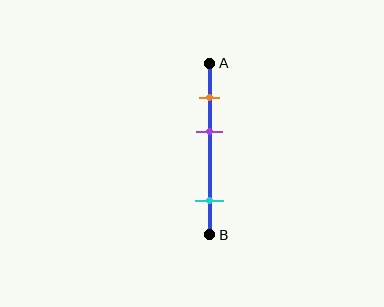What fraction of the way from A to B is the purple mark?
The purple mark is approximately 40% (0.4) of the way from A to B.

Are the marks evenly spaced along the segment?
No, the marks are not evenly spaced.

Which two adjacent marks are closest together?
The orange and purple marks are the closest adjacent pair.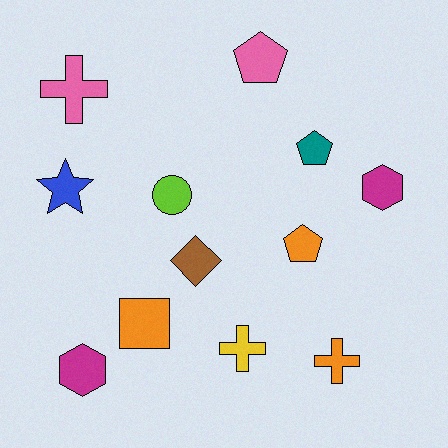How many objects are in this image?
There are 12 objects.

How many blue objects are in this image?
There is 1 blue object.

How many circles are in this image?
There is 1 circle.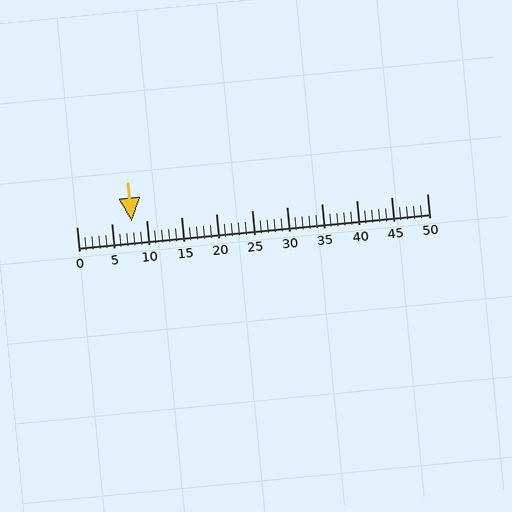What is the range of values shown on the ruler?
The ruler shows values from 0 to 50.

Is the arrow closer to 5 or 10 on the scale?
The arrow is closer to 10.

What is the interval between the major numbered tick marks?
The major tick marks are spaced 5 units apart.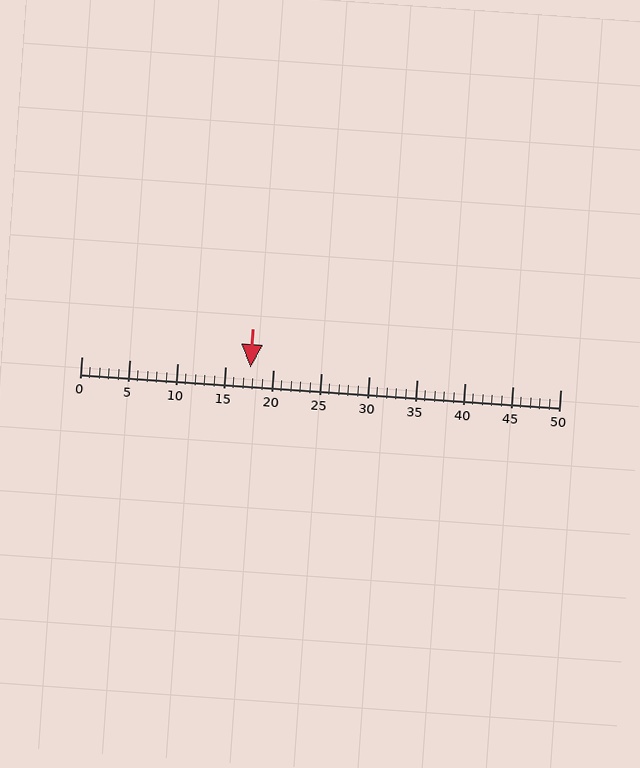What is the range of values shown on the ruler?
The ruler shows values from 0 to 50.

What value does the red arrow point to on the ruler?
The red arrow points to approximately 18.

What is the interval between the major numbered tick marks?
The major tick marks are spaced 5 units apart.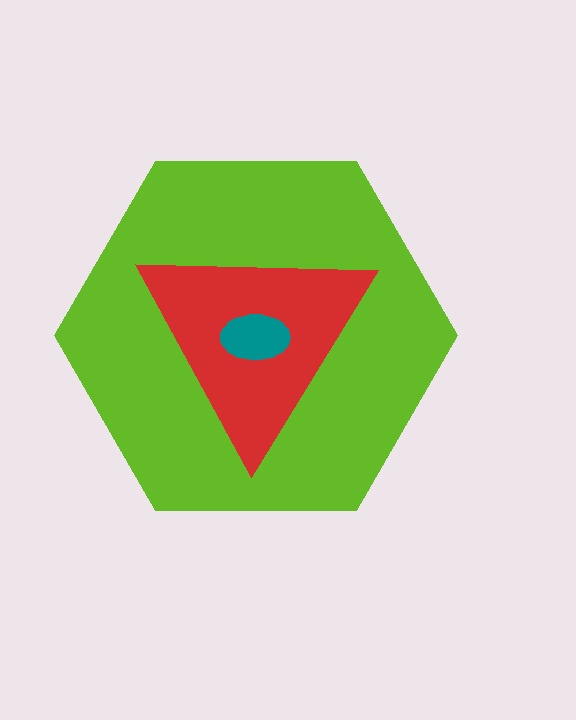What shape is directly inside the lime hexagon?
The red triangle.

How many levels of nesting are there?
3.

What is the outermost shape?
The lime hexagon.